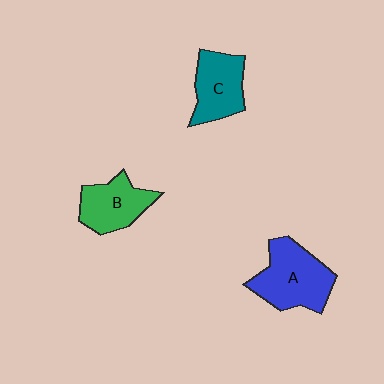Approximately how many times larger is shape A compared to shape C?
Approximately 1.3 times.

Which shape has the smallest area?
Shape B (green).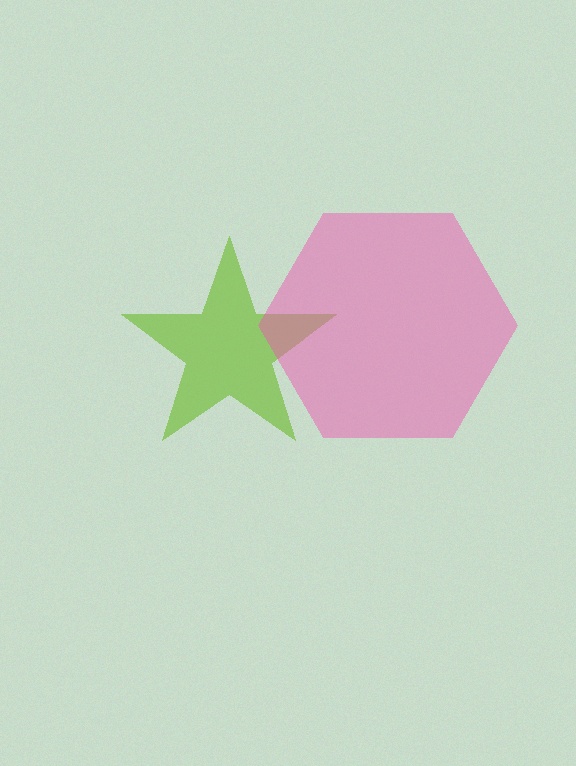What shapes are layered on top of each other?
The layered shapes are: a lime star, a pink hexagon.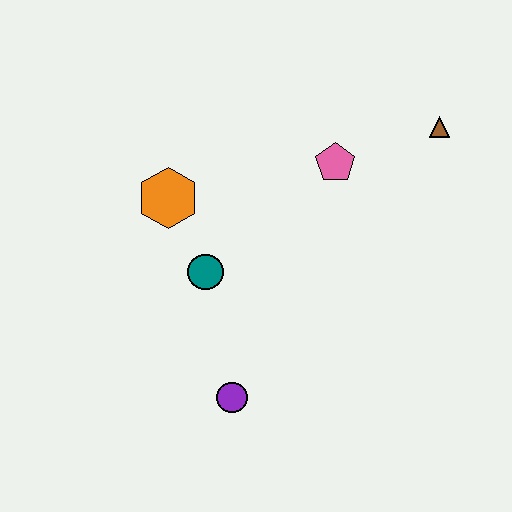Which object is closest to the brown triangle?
The pink pentagon is closest to the brown triangle.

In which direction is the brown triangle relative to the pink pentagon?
The brown triangle is to the right of the pink pentagon.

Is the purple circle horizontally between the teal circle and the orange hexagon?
No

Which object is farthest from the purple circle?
The brown triangle is farthest from the purple circle.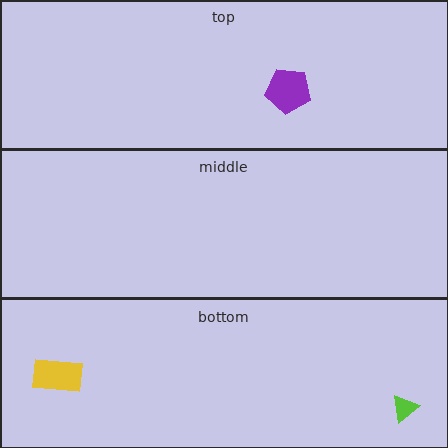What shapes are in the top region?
The purple pentagon.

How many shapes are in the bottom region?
2.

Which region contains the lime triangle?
The bottom region.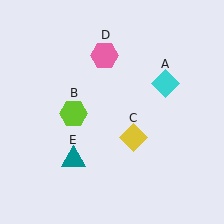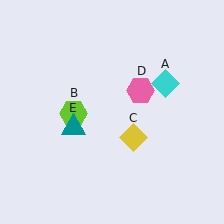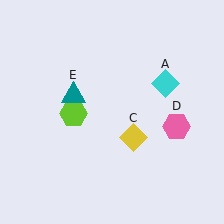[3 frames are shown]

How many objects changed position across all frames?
2 objects changed position: pink hexagon (object D), teal triangle (object E).